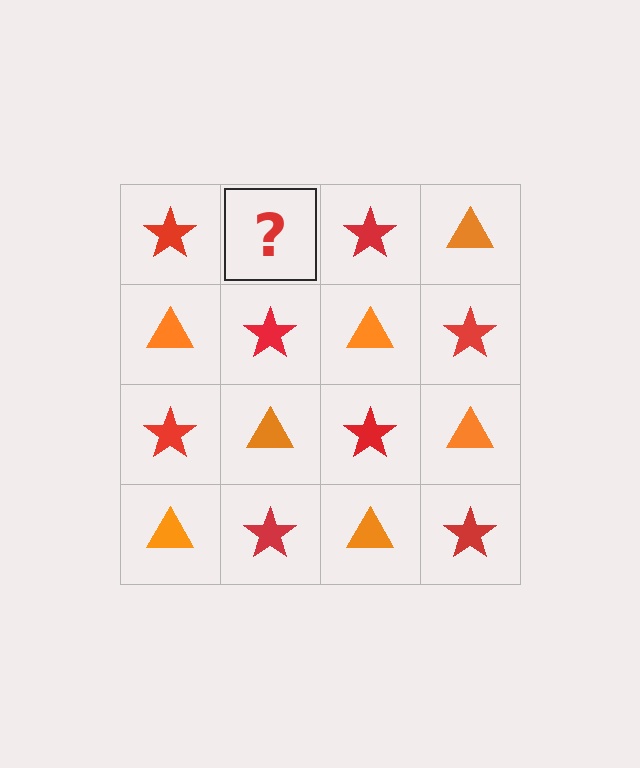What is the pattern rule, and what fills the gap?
The rule is that it alternates red star and orange triangle in a checkerboard pattern. The gap should be filled with an orange triangle.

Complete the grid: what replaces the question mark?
The question mark should be replaced with an orange triangle.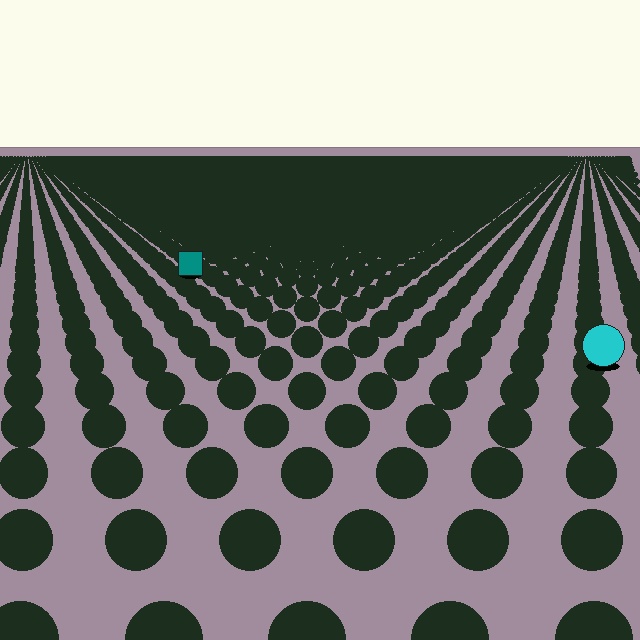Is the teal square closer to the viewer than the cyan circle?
No. The cyan circle is closer — you can tell from the texture gradient: the ground texture is coarser near it.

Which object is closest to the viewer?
The cyan circle is closest. The texture marks near it are larger and more spread out.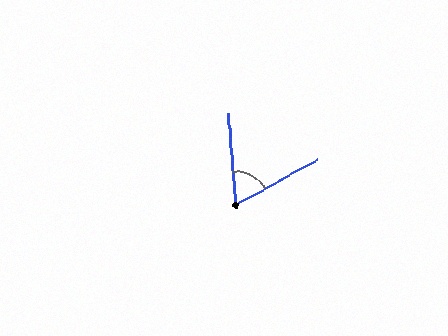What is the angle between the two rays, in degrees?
Approximately 66 degrees.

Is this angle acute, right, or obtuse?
It is acute.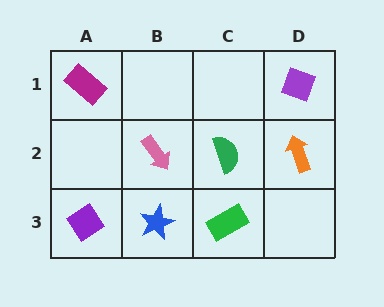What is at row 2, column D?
An orange arrow.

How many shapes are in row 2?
3 shapes.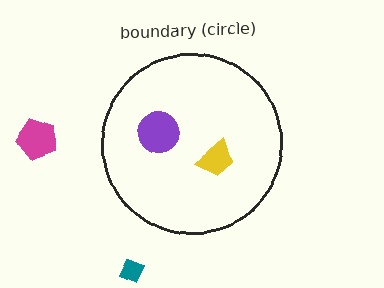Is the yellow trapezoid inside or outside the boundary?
Inside.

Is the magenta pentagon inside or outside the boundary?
Outside.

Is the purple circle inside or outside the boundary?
Inside.